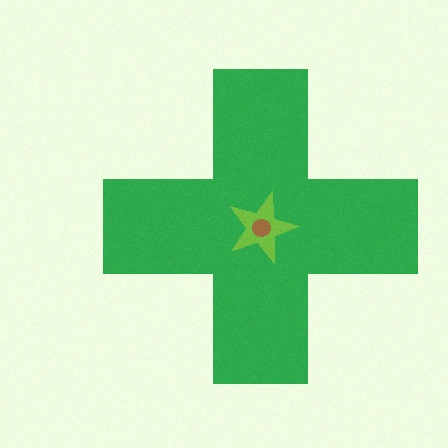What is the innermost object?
The brown circle.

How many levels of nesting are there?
3.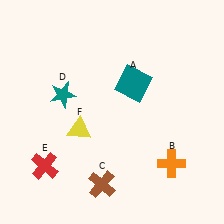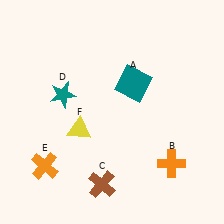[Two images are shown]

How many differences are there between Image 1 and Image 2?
There is 1 difference between the two images.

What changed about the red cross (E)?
In Image 1, E is red. In Image 2, it changed to orange.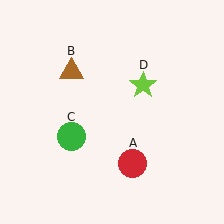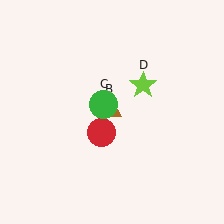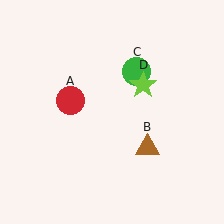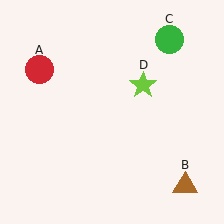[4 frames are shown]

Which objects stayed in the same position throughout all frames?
Lime star (object D) remained stationary.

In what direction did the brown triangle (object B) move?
The brown triangle (object B) moved down and to the right.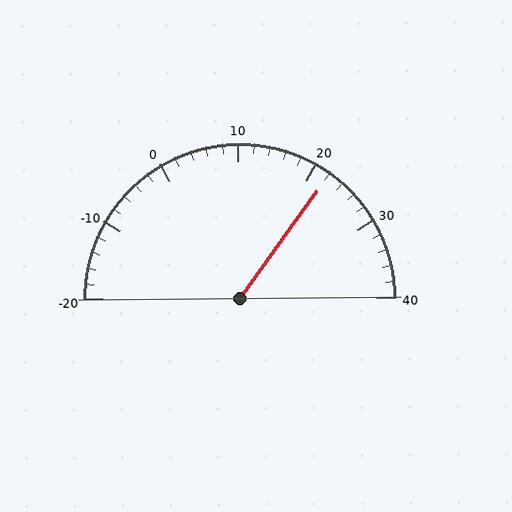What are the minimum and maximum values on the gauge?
The gauge ranges from -20 to 40.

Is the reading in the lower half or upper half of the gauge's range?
The reading is in the upper half of the range (-20 to 40).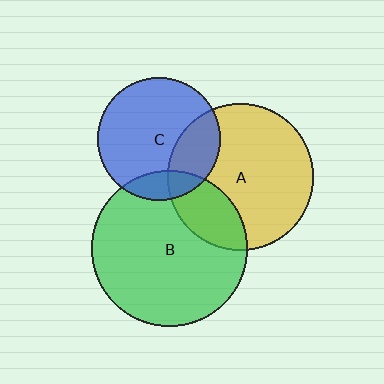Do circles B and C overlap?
Yes.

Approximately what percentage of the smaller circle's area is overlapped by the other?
Approximately 15%.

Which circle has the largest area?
Circle B (green).